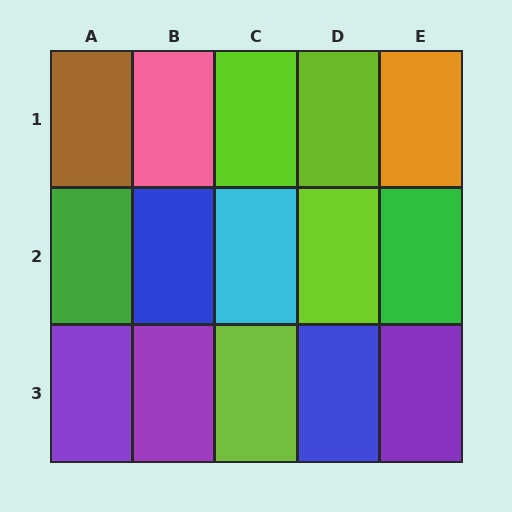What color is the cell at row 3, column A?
Purple.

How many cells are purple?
3 cells are purple.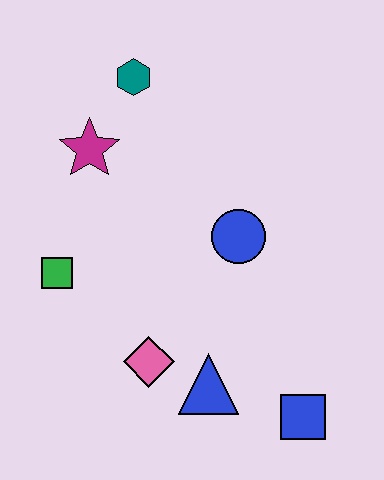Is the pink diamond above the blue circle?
No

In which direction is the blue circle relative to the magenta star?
The blue circle is to the right of the magenta star.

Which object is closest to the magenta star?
The teal hexagon is closest to the magenta star.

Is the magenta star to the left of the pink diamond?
Yes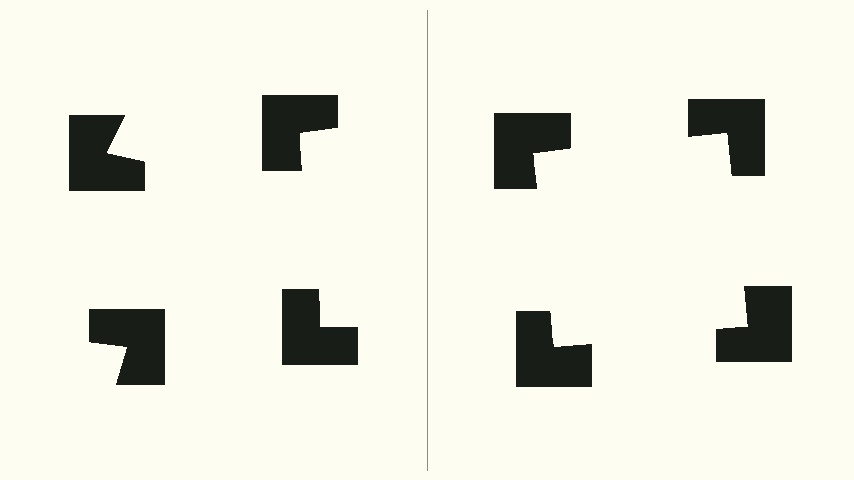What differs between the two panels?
The notched squares are positioned identically on both sides; only the wedge orientations differ. On the right they align to a square; on the left they are misaligned.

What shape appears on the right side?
An illusory square.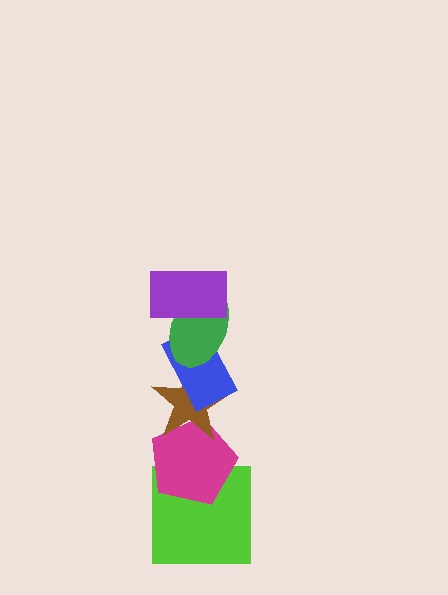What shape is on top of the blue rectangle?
The green ellipse is on top of the blue rectangle.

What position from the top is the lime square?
The lime square is 6th from the top.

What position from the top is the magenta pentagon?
The magenta pentagon is 5th from the top.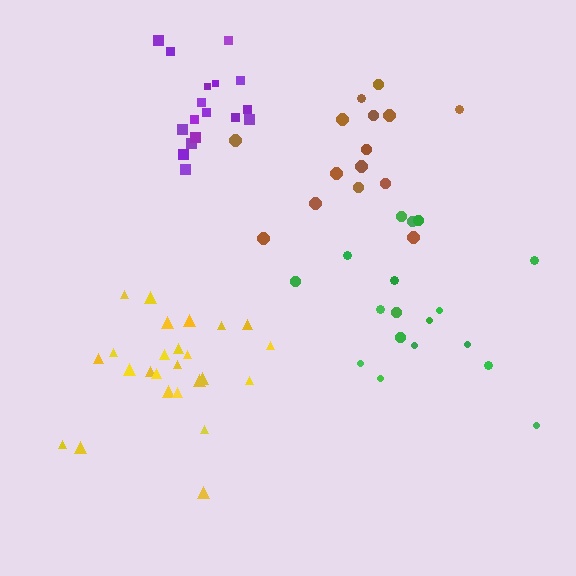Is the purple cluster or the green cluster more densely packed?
Purple.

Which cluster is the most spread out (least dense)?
Brown.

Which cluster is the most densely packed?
Purple.